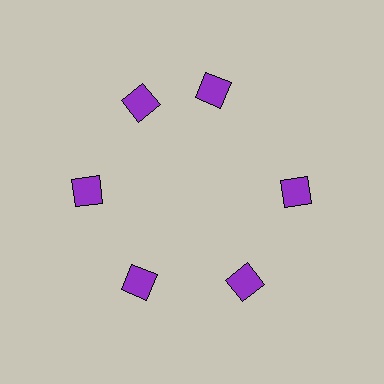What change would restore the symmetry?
The symmetry would be restored by rotating it back into even spacing with its neighbors so that all 6 diamonds sit at equal angles and equal distance from the center.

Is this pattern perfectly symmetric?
No. The 6 purple diamonds are arranged in a ring, but one element near the 1 o'clock position is rotated out of alignment along the ring, breaking the 6-fold rotational symmetry.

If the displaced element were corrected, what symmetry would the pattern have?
It would have 6-fold rotational symmetry — the pattern would map onto itself every 60 degrees.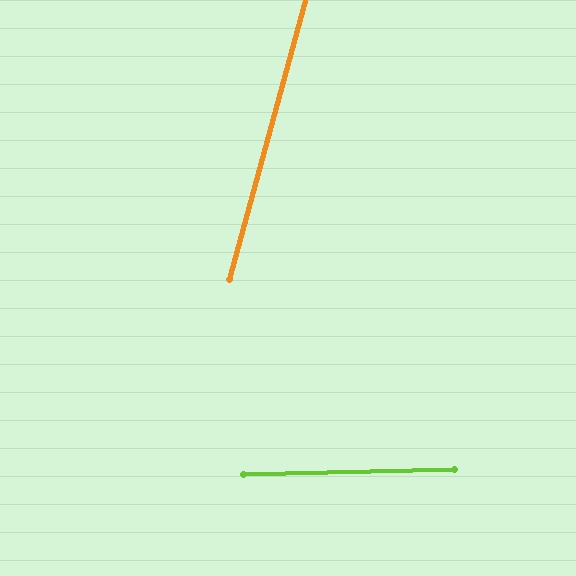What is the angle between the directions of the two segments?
Approximately 73 degrees.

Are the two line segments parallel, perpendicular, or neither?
Neither parallel nor perpendicular — they differ by about 73°.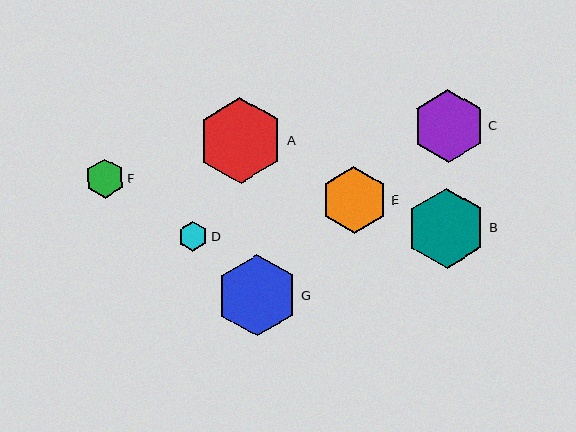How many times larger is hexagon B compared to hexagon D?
Hexagon B is approximately 2.7 times the size of hexagon D.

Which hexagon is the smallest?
Hexagon D is the smallest with a size of approximately 30 pixels.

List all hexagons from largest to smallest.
From largest to smallest: A, G, B, C, E, F, D.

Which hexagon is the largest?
Hexagon A is the largest with a size of approximately 86 pixels.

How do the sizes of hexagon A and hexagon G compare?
Hexagon A and hexagon G are approximately the same size.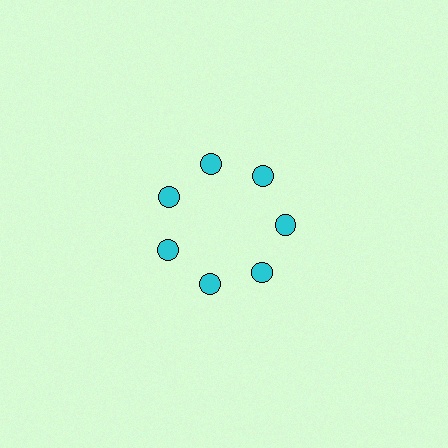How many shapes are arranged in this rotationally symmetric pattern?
There are 7 shapes, arranged in 7 groups of 1.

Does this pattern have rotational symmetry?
Yes, this pattern has 7-fold rotational symmetry. It looks the same after rotating 51 degrees around the center.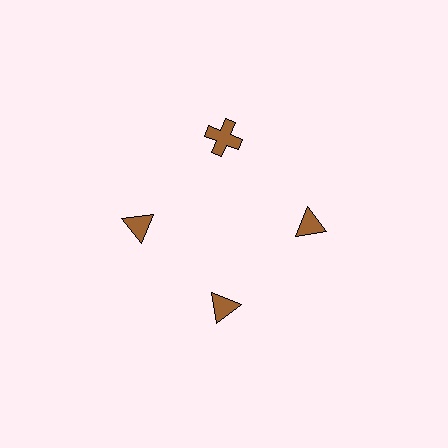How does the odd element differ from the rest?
It has a different shape: cross instead of triangle.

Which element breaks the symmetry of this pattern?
The brown cross at roughly the 12 o'clock position breaks the symmetry. All other shapes are brown triangles.